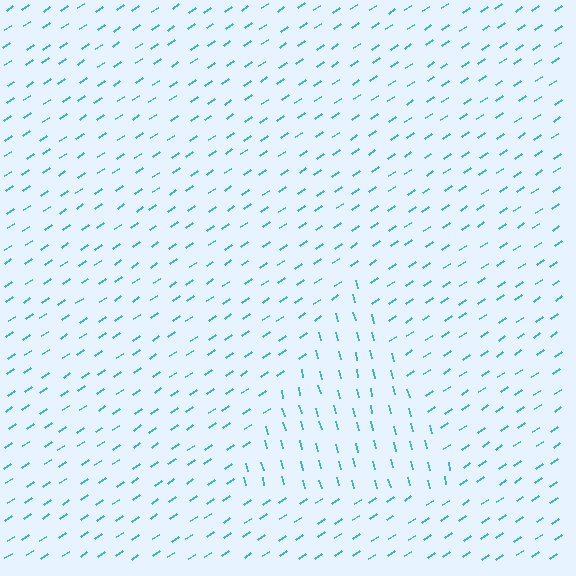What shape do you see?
I see a triangle.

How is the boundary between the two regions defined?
The boundary is defined purely by a change in line orientation (approximately 70 degrees difference). All lines are the same color and thickness.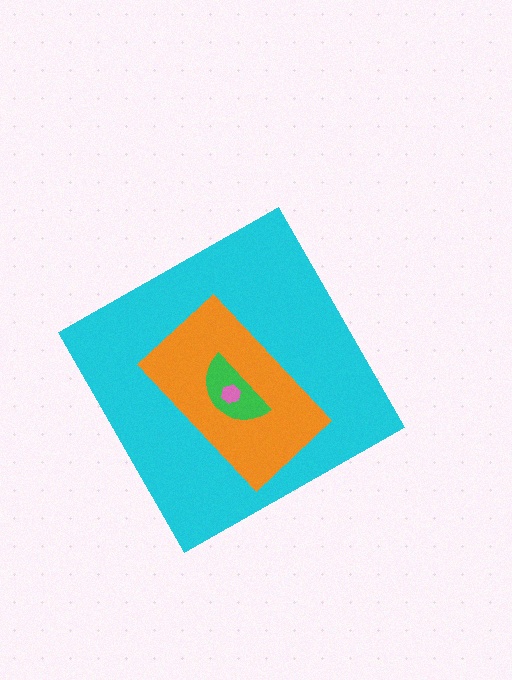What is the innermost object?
The pink hexagon.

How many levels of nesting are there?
4.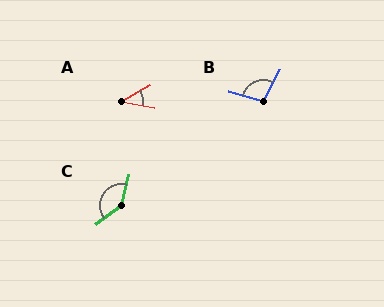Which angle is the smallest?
A, at approximately 40 degrees.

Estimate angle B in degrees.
Approximately 100 degrees.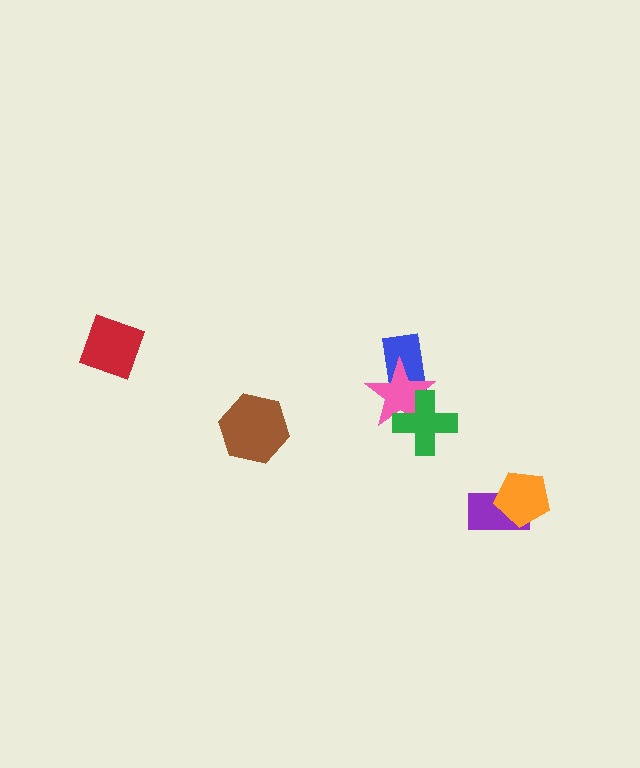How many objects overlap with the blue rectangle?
1 object overlaps with the blue rectangle.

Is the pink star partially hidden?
Yes, it is partially covered by another shape.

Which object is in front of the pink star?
The green cross is in front of the pink star.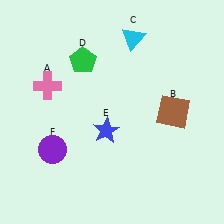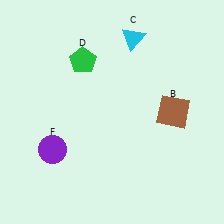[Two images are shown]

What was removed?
The pink cross (A), the blue star (E) were removed in Image 2.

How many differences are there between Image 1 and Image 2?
There are 2 differences between the two images.